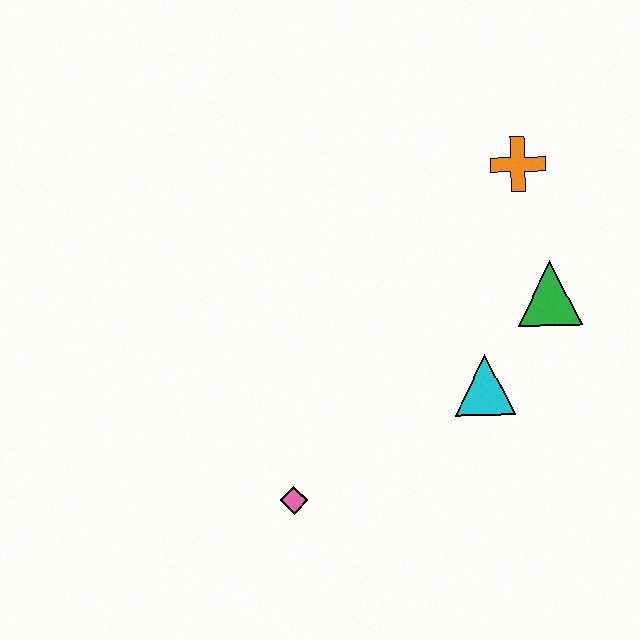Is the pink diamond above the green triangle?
No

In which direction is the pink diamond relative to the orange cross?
The pink diamond is below the orange cross.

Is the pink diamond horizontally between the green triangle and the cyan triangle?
No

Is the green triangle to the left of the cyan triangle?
No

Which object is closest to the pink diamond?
The cyan triangle is closest to the pink diamond.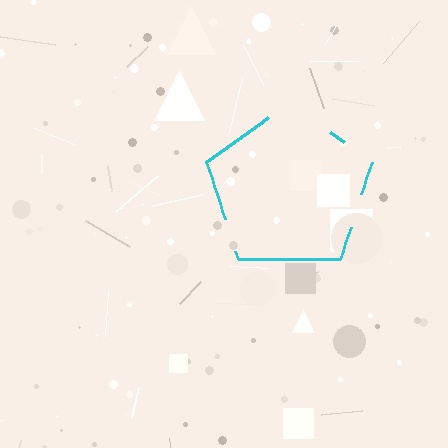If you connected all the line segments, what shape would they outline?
They would outline a pentagon.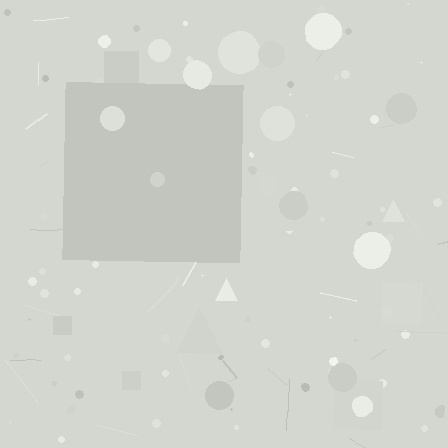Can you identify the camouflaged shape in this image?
The camouflaged shape is a square.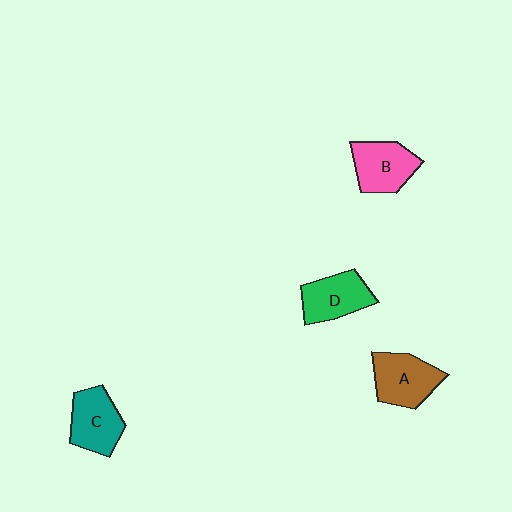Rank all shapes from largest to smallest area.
From largest to smallest: A (brown), C (teal), B (pink), D (green).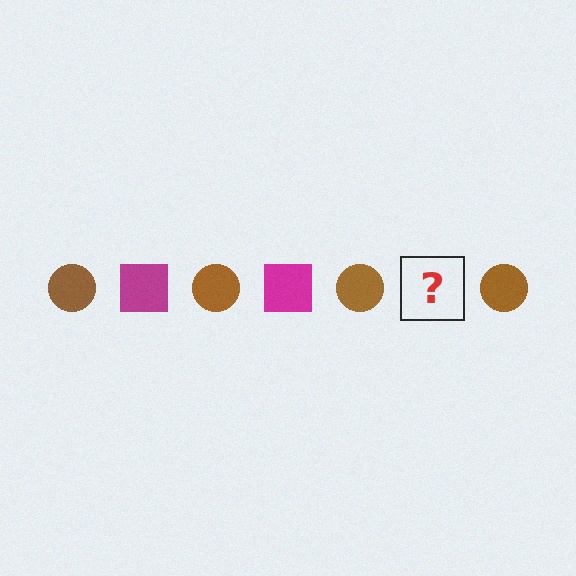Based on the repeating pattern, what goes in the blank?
The blank should be a magenta square.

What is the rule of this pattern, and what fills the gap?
The rule is that the pattern alternates between brown circle and magenta square. The gap should be filled with a magenta square.